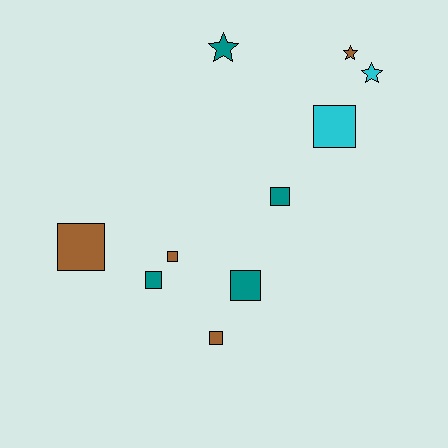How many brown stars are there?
There is 1 brown star.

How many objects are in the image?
There are 10 objects.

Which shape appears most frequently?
Square, with 7 objects.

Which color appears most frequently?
Teal, with 4 objects.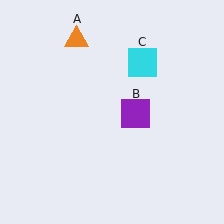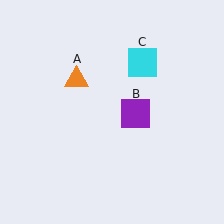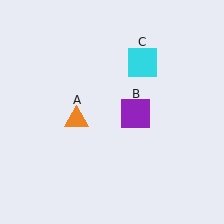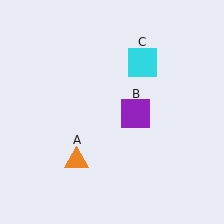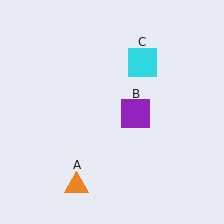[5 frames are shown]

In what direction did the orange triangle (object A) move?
The orange triangle (object A) moved down.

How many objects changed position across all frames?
1 object changed position: orange triangle (object A).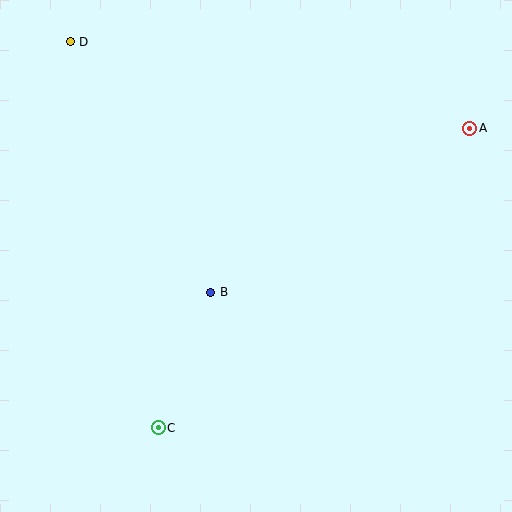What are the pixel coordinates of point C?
Point C is at (158, 428).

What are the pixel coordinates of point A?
Point A is at (470, 128).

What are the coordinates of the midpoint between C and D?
The midpoint between C and D is at (114, 235).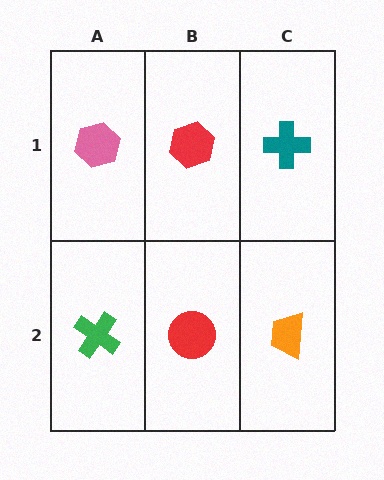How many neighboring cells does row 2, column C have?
2.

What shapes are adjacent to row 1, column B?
A red circle (row 2, column B), a pink hexagon (row 1, column A), a teal cross (row 1, column C).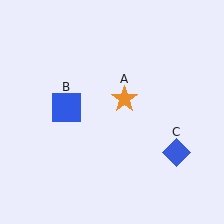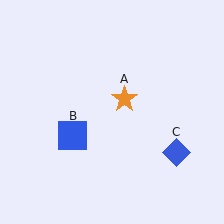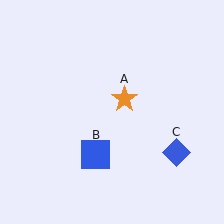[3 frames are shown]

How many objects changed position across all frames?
1 object changed position: blue square (object B).